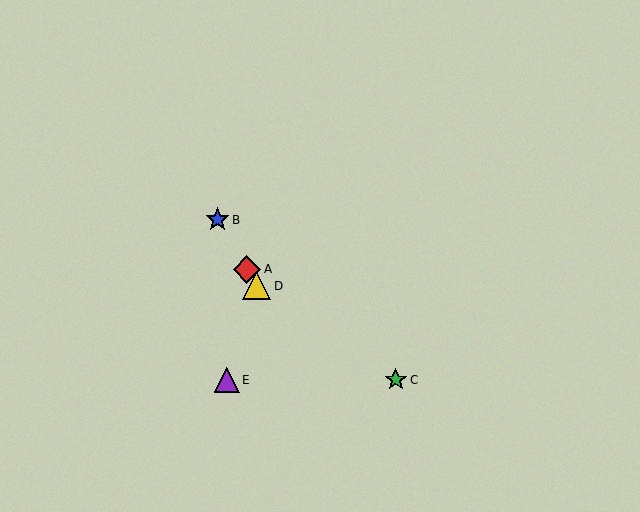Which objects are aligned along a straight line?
Objects A, B, D are aligned along a straight line.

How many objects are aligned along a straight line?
3 objects (A, B, D) are aligned along a straight line.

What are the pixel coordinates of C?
Object C is at (396, 380).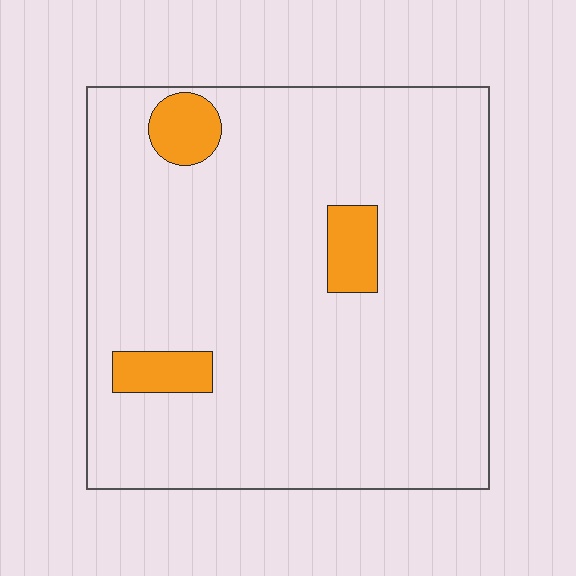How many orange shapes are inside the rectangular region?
3.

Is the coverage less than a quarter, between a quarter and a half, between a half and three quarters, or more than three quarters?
Less than a quarter.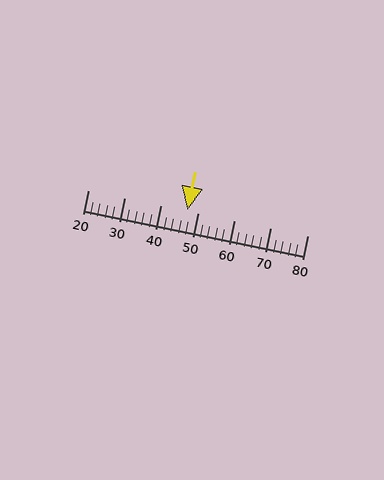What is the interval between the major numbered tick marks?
The major tick marks are spaced 10 units apart.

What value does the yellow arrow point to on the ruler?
The yellow arrow points to approximately 47.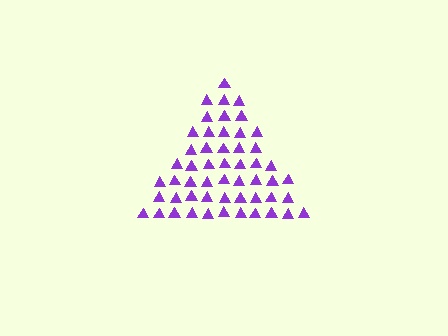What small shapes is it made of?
It is made of small triangles.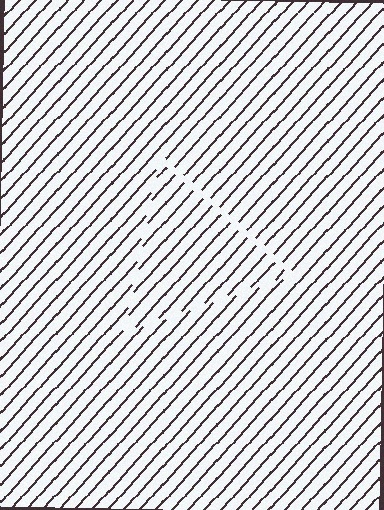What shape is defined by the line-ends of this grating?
An illusory triangle. The interior of the shape contains the same grating, shifted by half a period — the contour is defined by the phase discontinuity where line-ends from the inner and outer gratings abut.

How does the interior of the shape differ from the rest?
The interior of the shape contains the same grating, shifted by half a period — the contour is defined by the phase discontinuity where line-ends from the inner and outer gratings abut.